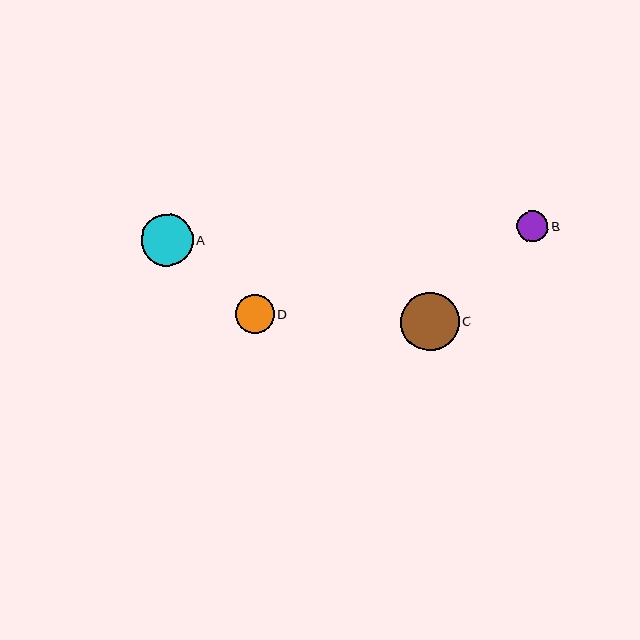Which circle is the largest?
Circle C is the largest with a size of approximately 58 pixels.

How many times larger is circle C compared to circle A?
Circle C is approximately 1.1 times the size of circle A.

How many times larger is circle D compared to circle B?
Circle D is approximately 1.2 times the size of circle B.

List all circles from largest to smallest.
From largest to smallest: C, A, D, B.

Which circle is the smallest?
Circle B is the smallest with a size of approximately 31 pixels.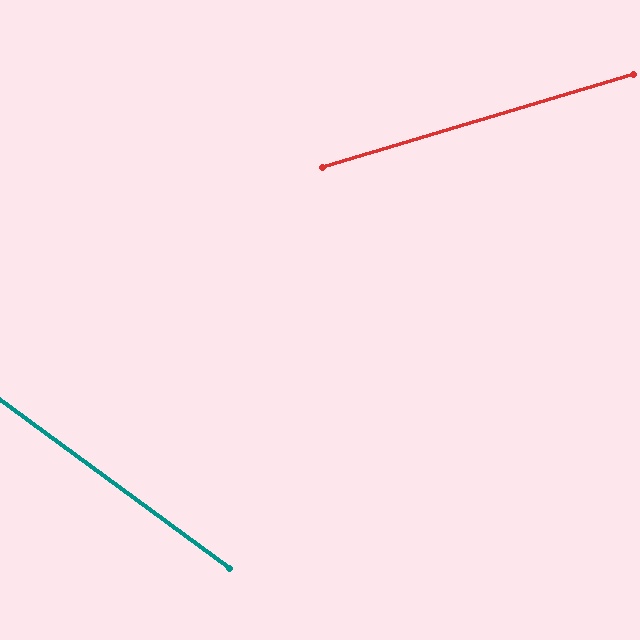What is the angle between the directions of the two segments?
Approximately 53 degrees.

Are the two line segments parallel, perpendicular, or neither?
Neither parallel nor perpendicular — they differ by about 53°.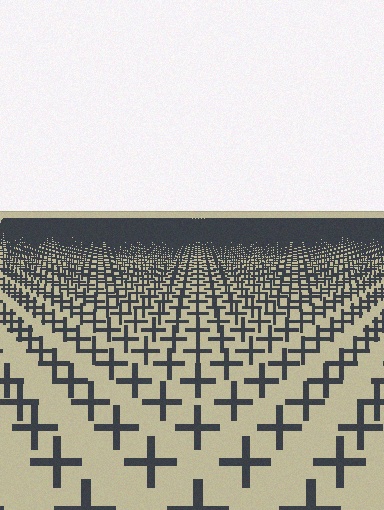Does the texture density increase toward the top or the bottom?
Density increases toward the top.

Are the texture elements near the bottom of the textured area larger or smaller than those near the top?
Larger. Near the bottom, elements are closer to the viewer and appear at a bigger on-screen size.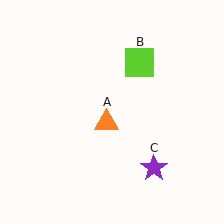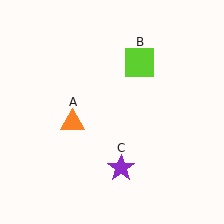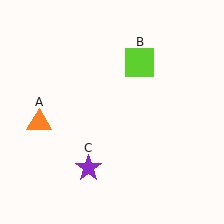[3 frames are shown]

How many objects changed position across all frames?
2 objects changed position: orange triangle (object A), purple star (object C).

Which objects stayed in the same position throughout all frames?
Lime square (object B) remained stationary.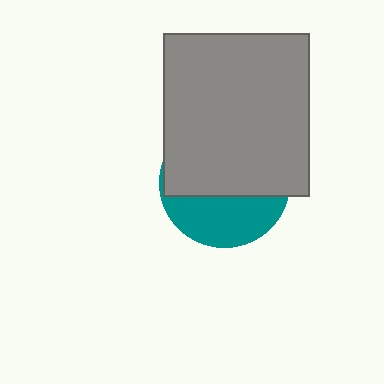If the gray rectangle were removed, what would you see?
You would see the complete teal circle.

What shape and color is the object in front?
The object in front is a gray rectangle.